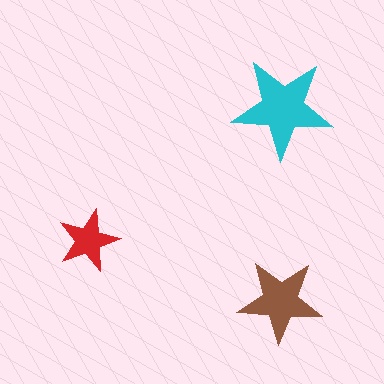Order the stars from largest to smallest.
the cyan one, the brown one, the red one.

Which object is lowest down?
The brown star is bottommost.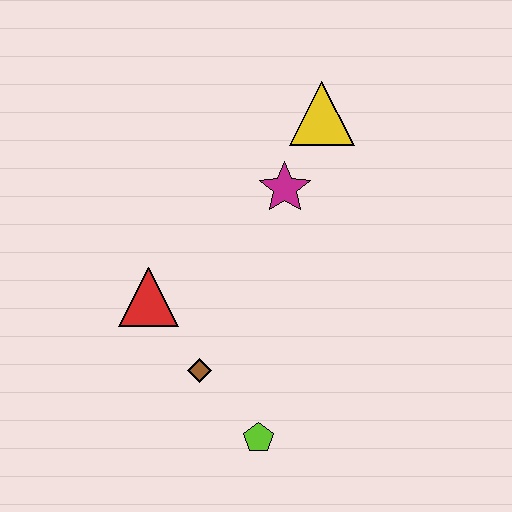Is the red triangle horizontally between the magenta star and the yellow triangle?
No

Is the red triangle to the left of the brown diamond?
Yes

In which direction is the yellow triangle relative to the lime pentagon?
The yellow triangle is above the lime pentagon.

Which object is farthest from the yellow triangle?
The lime pentagon is farthest from the yellow triangle.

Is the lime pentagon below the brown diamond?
Yes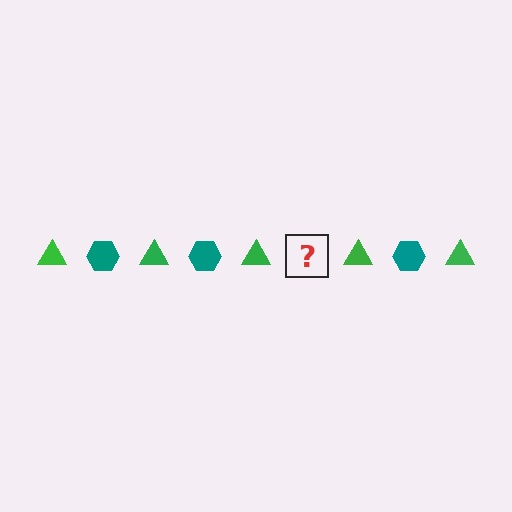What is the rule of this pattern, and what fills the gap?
The rule is that the pattern alternates between green triangle and teal hexagon. The gap should be filled with a teal hexagon.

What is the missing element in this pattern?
The missing element is a teal hexagon.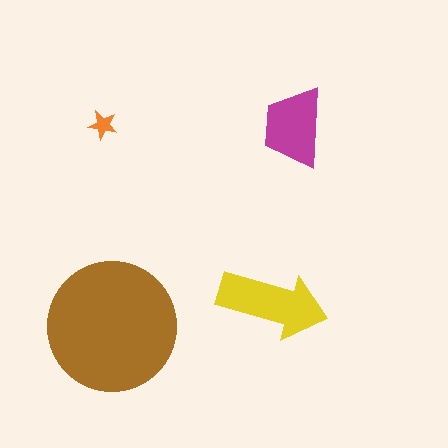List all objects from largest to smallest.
The brown circle, the yellow arrow, the magenta trapezoid, the orange star.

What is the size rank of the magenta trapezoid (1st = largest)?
3rd.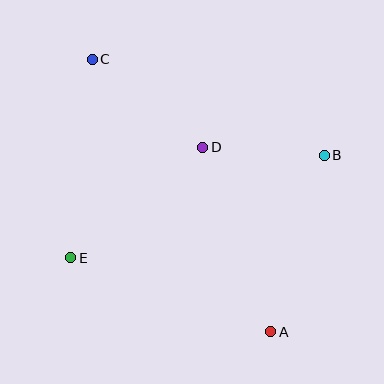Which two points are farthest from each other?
Points A and C are farthest from each other.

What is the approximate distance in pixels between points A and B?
The distance between A and B is approximately 185 pixels.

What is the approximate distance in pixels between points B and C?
The distance between B and C is approximately 251 pixels.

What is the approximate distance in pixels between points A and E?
The distance between A and E is approximately 213 pixels.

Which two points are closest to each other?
Points B and D are closest to each other.